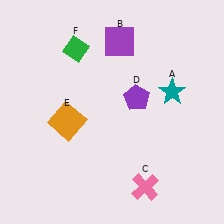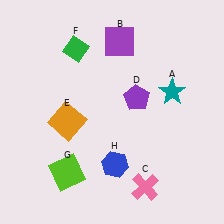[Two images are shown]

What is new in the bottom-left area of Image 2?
A lime square (G) was added in the bottom-left area of Image 2.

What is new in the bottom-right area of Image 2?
A blue hexagon (H) was added in the bottom-right area of Image 2.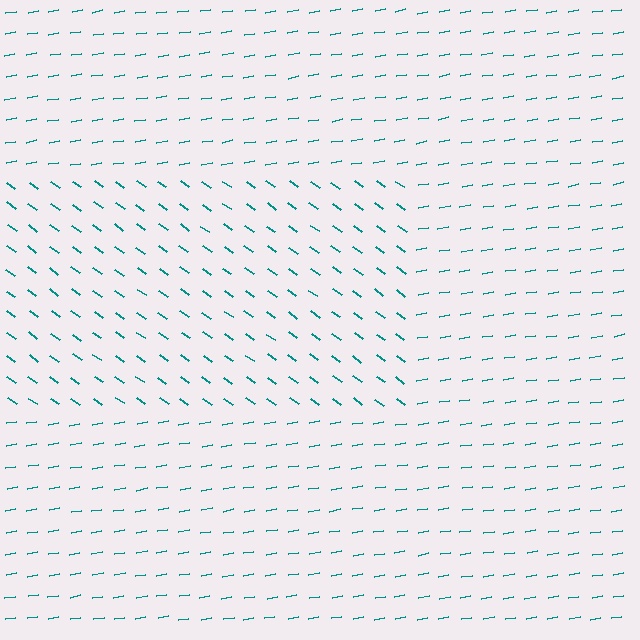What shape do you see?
I see a rectangle.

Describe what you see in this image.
The image is filled with small teal line segments. A rectangle region in the image has lines oriented differently from the surrounding lines, creating a visible texture boundary.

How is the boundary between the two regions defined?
The boundary is defined purely by a change in line orientation (approximately 45 degrees difference). All lines are the same color and thickness.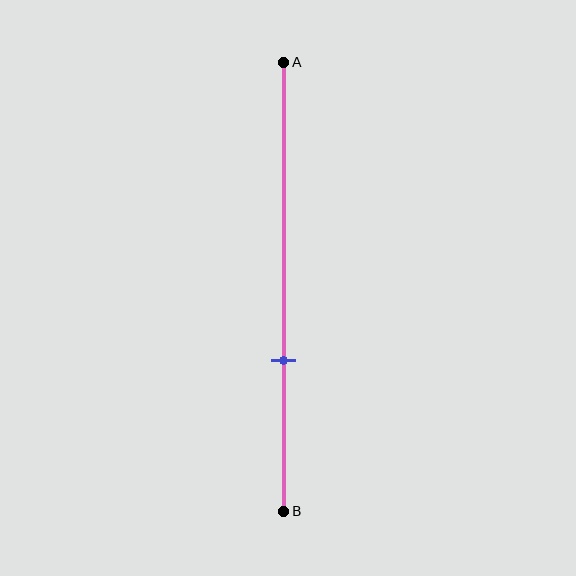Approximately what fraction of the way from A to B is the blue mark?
The blue mark is approximately 65% of the way from A to B.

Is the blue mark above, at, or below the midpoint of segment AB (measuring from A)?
The blue mark is below the midpoint of segment AB.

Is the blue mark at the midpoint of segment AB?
No, the mark is at about 65% from A, not at the 50% midpoint.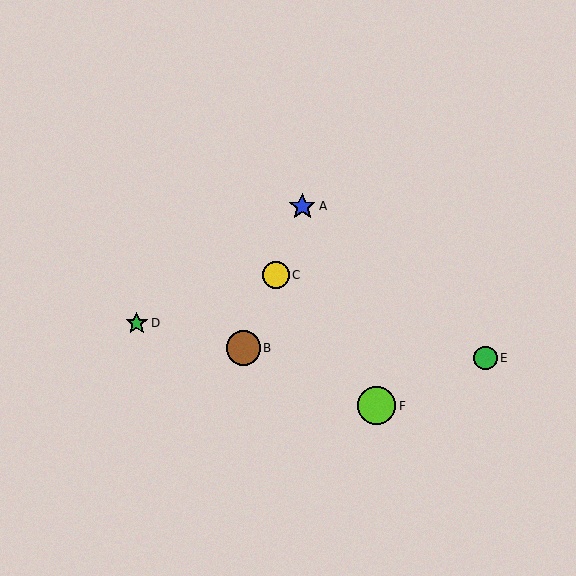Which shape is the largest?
The lime circle (labeled F) is the largest.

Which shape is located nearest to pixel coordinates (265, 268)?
The yellow circle (labeled C) at (276, 275) is nearest to that location.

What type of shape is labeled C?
Shape C is a yellow circle.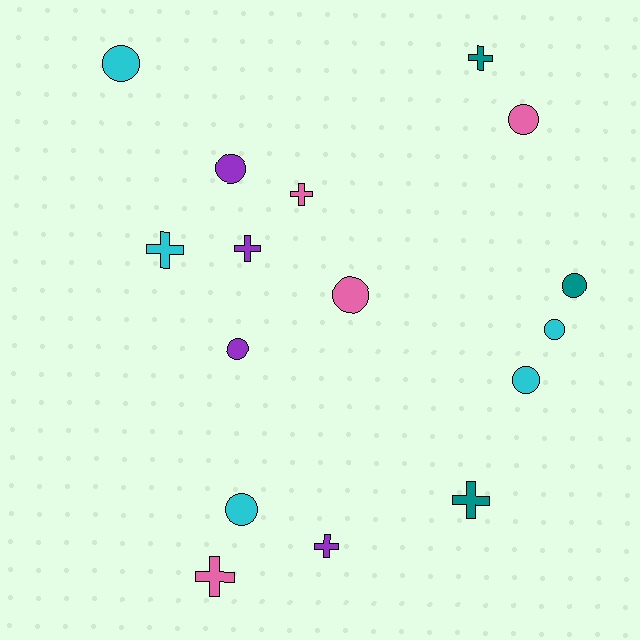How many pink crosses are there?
There are 2 pink crosses.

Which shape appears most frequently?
Circle, with 9 objects.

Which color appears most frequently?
Cyan, with 5 objects.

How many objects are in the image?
There are 16 objects.